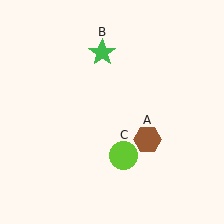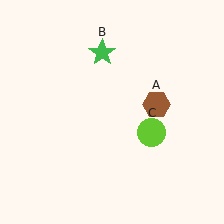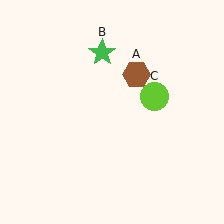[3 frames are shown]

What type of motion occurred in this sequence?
The brown hexagon (object A), lime circle (object C) rotated counterclockwise around the center of the scene.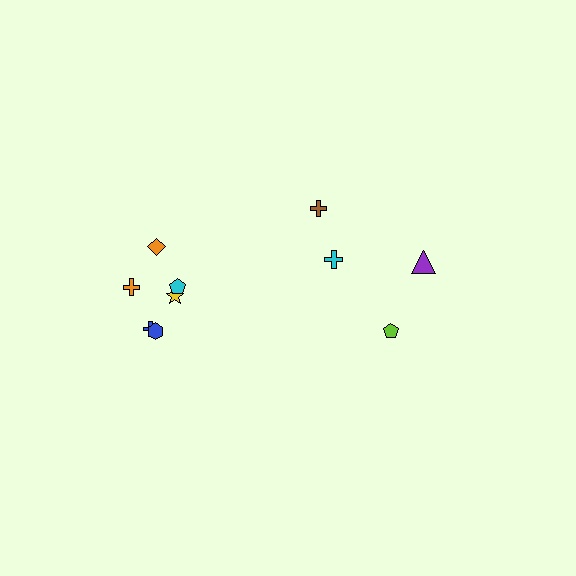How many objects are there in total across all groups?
There are 10 objects.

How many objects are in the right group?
There are 4 objects.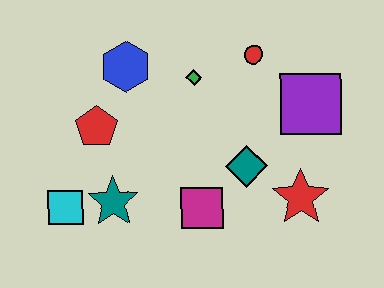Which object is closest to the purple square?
The red circle is closest to the purple square.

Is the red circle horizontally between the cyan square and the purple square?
Yes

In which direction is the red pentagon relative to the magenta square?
The red pentagon is to the left of the magenta square.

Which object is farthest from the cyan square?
The purple square is farthest from the cyan square.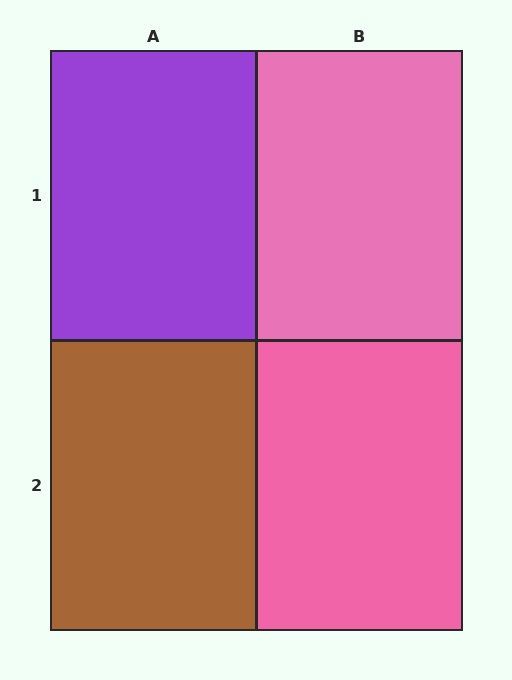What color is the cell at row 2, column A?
Brown.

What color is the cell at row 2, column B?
Pink.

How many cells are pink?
2 cells are pink.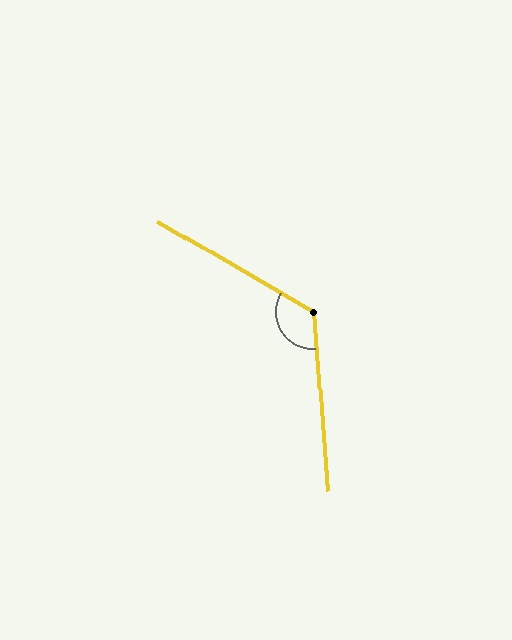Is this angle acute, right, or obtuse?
It is obtuse.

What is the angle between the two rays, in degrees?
Approximately 124 degrees.